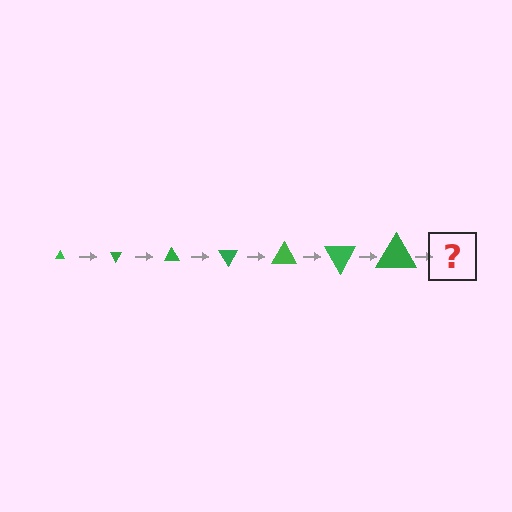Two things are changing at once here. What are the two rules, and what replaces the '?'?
The two rules are that the triangle grows larger each step and it rotates 60 degrees each step. The '?' should be a triangle, larger than the previous one and rotated 420 degrees from the start.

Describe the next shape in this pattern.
It should be a triangle, larger than the previous one and rotated 420 degrees from the start.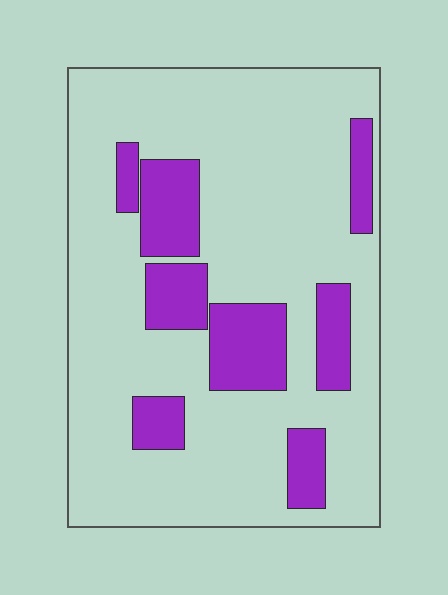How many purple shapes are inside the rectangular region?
8.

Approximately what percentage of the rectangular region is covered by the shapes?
Approximately 20%.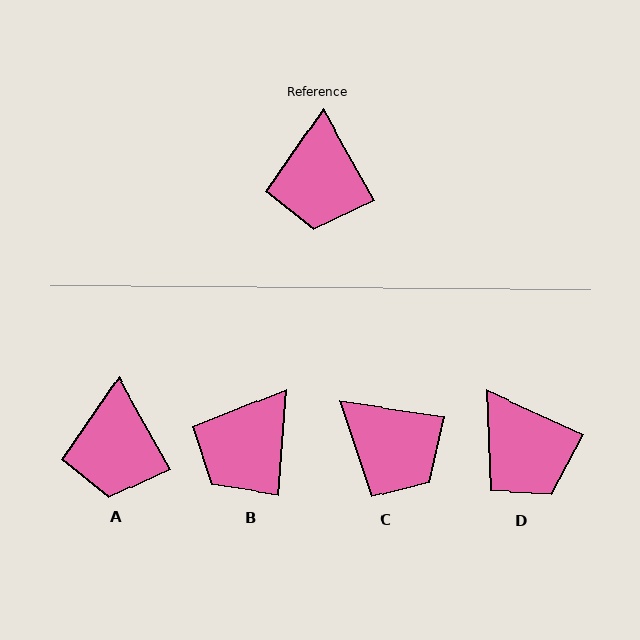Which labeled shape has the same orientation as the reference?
A.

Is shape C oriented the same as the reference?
No, it is off by about 53 degrees.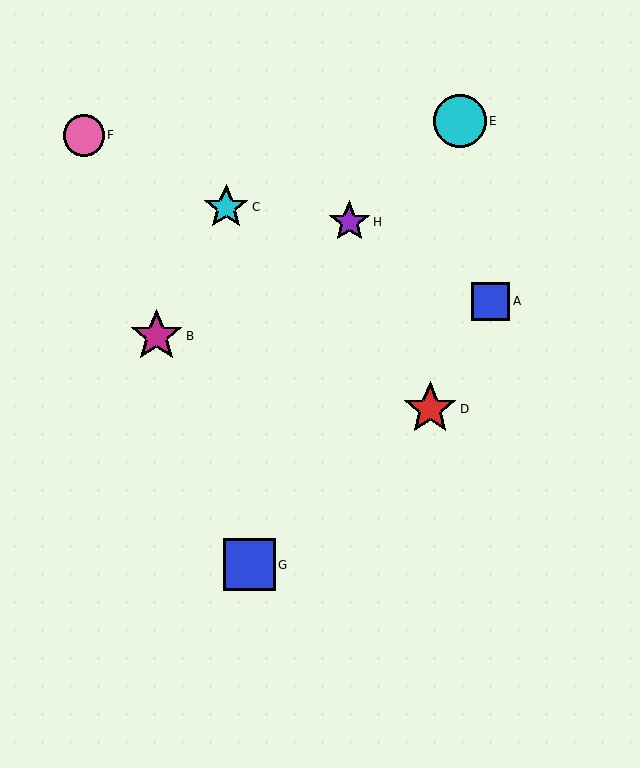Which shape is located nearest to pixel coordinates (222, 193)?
The cyan star (labeled C) at (226, 207) is nearest to that location.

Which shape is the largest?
The red star (labeled D) is the largest.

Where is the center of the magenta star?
The center of the magenta star is at (157, 336).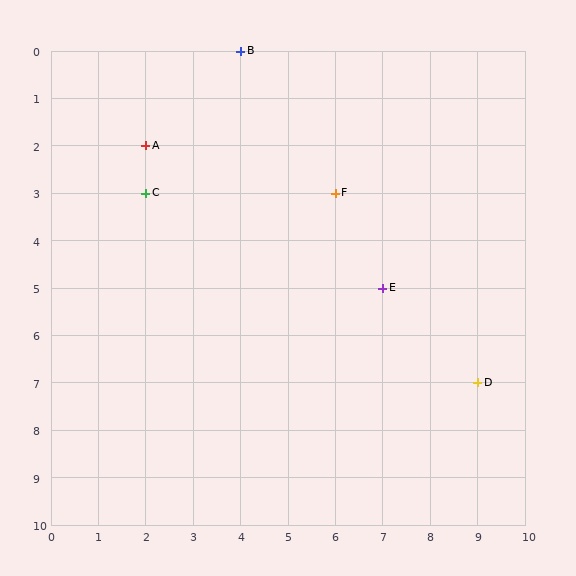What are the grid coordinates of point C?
Point C is at grid coordinates (2, 3).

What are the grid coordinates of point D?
Point D is at grid coordinates (9, 7).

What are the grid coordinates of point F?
Point F is at grid coordinates (6, 3).